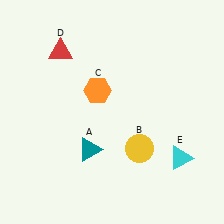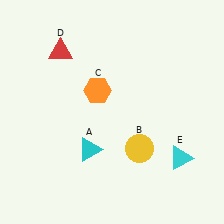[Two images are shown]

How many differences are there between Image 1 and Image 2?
There is 1 difference between the two images.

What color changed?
The triangle (A) changed from teal in Image 1 to cyan in Image 2.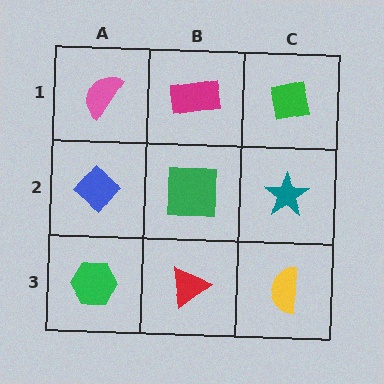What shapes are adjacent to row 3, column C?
A teal star (row 2, column C), a red triangle (row 3, column B).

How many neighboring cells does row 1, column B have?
3.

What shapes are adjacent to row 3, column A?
A blue diamond (row 2, column A), a red triangle (row 3, column B).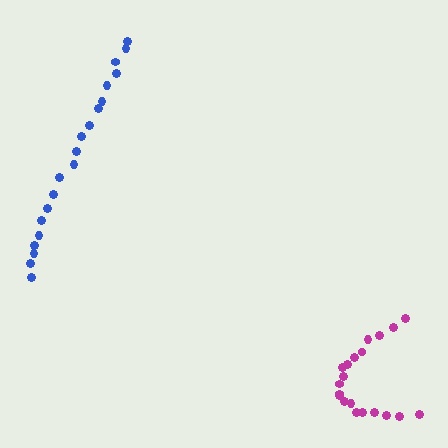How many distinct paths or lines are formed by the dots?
There are 2 distinct paths.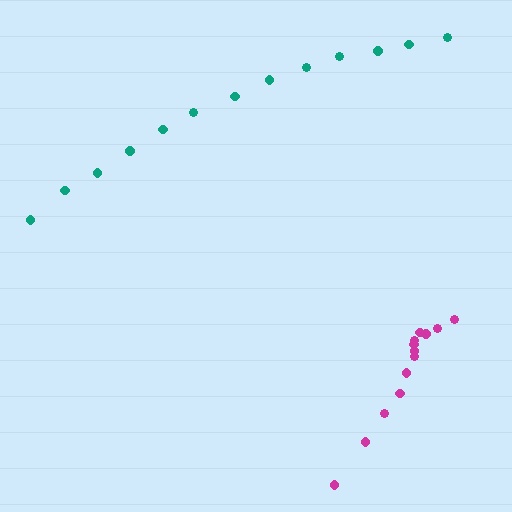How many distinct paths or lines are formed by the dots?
There are 2 distinct paths.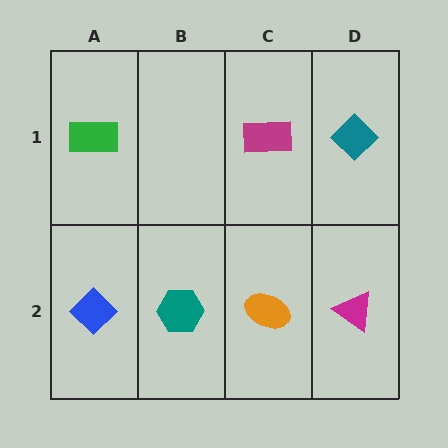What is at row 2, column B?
A teal hexagon.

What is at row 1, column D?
A teal diamond.